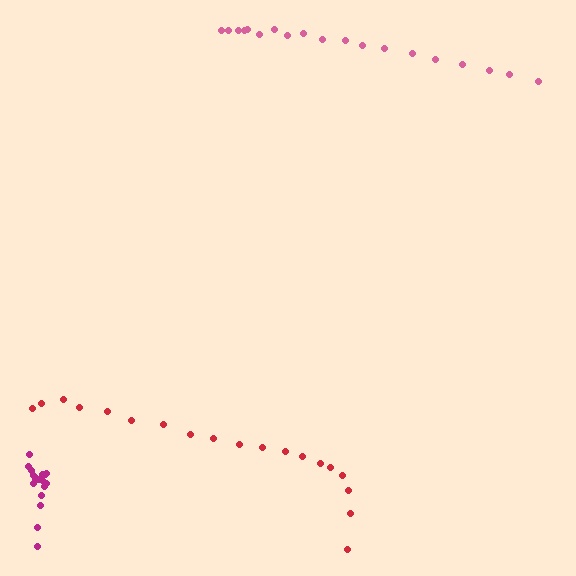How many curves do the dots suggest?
There are 3 distinct paths.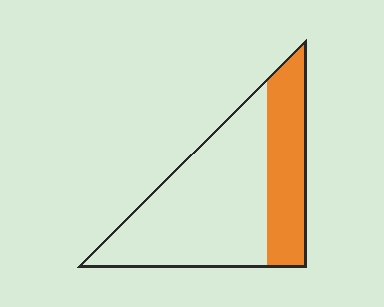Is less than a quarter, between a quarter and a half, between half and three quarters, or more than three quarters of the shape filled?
Between a quarter and a half.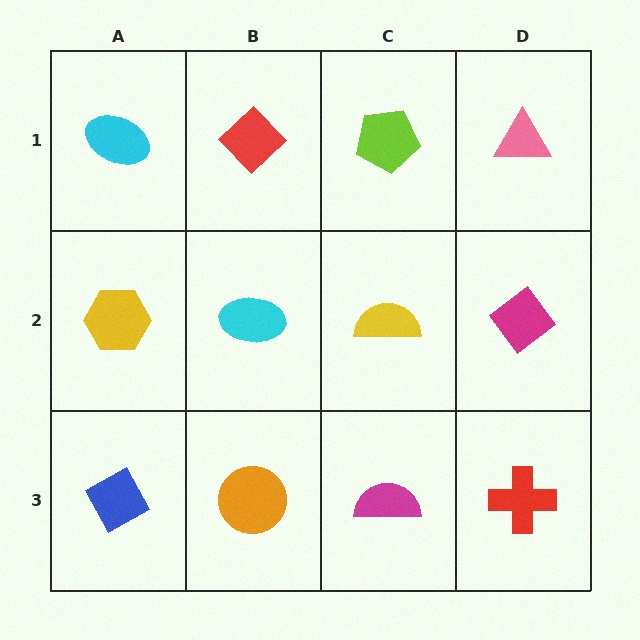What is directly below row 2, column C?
A magenta semicircle.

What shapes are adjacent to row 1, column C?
A yellow semicircle (row 2, column C), a red diamond (row 1, column B), a pink triangle (row 1, column D).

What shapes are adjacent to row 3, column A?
A yellow hexagon (row 2, column A), an orange circle (row 3, column B).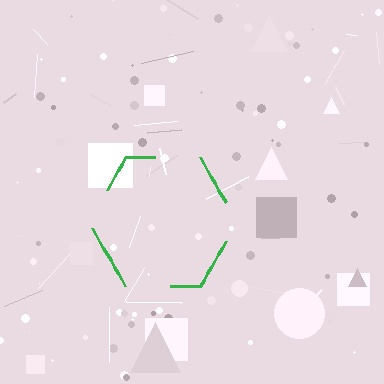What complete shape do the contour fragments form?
The contour fragments form a hexagon.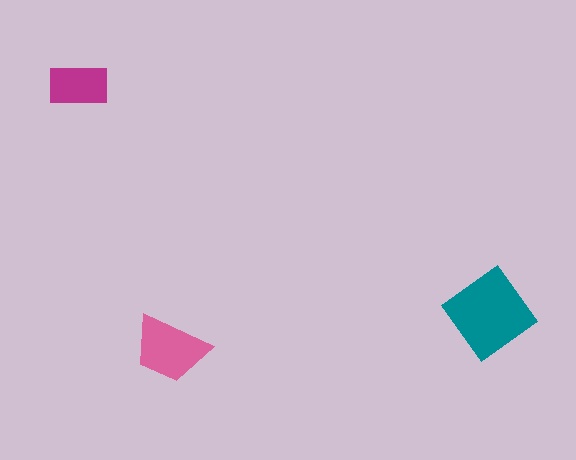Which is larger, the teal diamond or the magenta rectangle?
The teal diamond.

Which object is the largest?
The teal diamond.